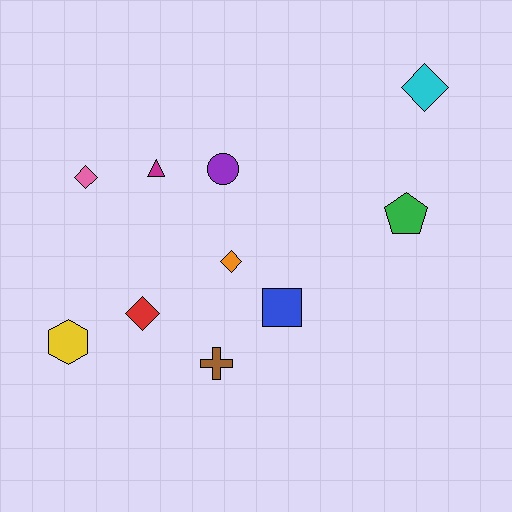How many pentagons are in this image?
There is 1 pentagon.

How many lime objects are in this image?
There are no lime objects.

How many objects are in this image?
There are 10 objects.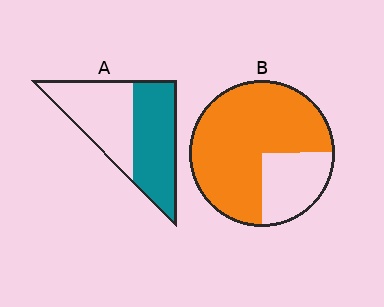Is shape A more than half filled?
Roughly half.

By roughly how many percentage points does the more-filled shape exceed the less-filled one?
By roughly 25 percentage points (B over A).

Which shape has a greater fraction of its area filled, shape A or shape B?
Shape B.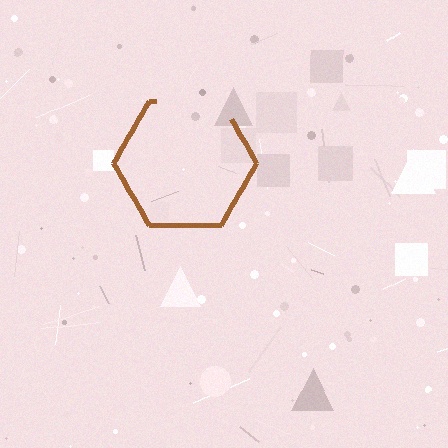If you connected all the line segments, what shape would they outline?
They would outline a hexagon.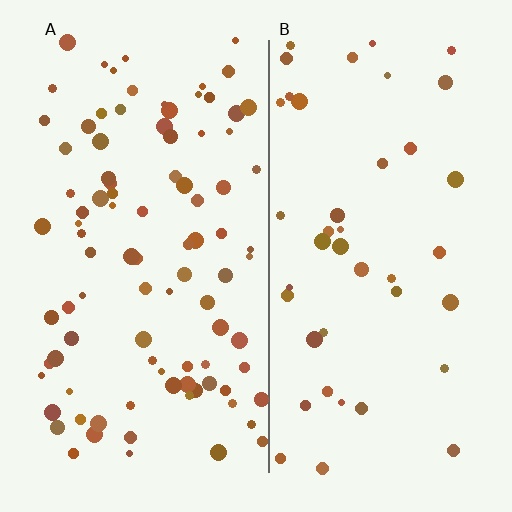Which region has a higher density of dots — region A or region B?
A (the left).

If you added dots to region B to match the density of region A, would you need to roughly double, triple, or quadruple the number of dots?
Approximately double.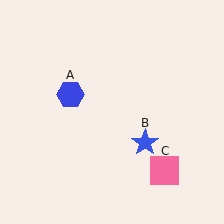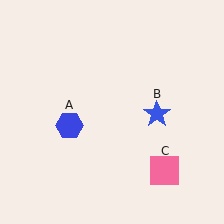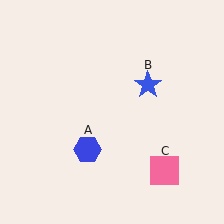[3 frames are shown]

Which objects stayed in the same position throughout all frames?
Pink square (object C) remained stationary.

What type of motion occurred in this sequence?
The blue hexagon (object A), blue star (object B) rotated counterclockwise around the center of the scene.